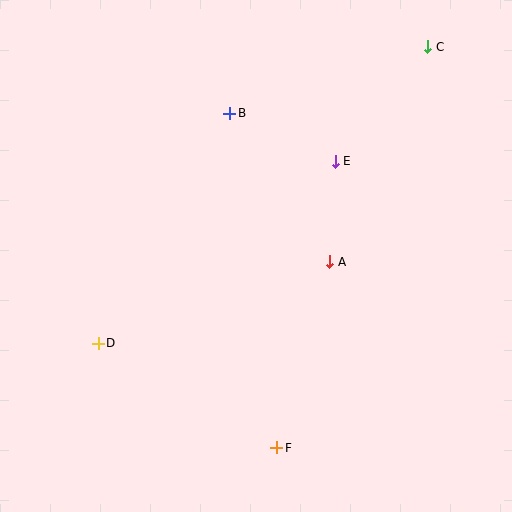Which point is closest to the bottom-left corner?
Point D is closest to the bottom-left corner.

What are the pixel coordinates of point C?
Point C is at (428, 47).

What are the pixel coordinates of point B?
Point B is at (230, 113).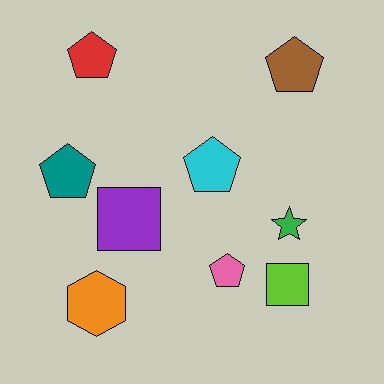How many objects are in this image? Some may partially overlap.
There are 9 objects.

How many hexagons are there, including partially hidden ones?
There is 1 hexagon.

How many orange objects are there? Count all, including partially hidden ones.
There is 1 orange object.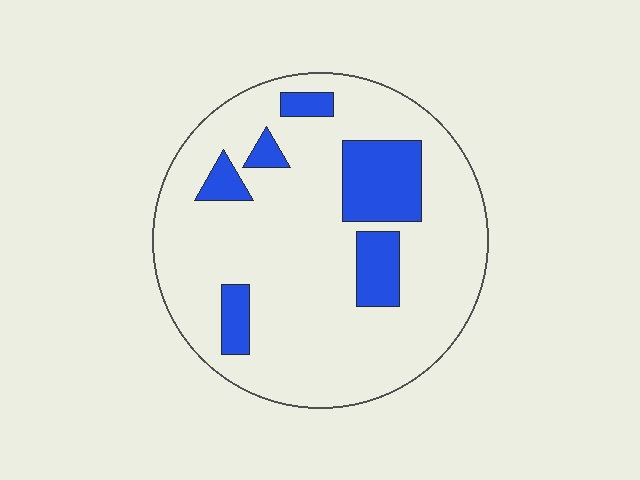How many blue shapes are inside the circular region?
6.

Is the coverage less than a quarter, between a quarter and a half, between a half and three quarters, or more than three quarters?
Less than a quarter.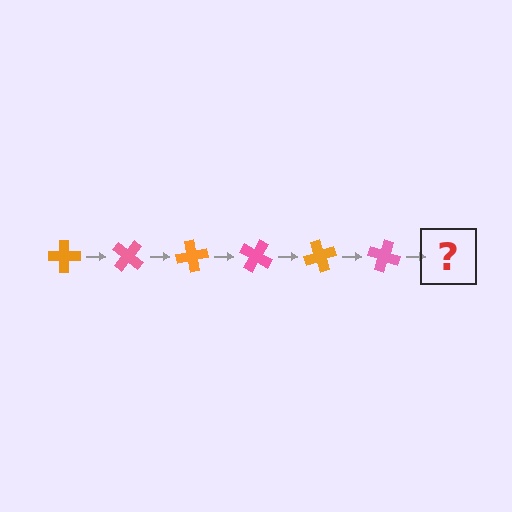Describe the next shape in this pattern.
It should be an orange cross, rotated 240 degrees from the start.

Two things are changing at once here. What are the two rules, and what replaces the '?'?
The two rules are that it rotates 40 degrees each step and the color cycles through orange and pink. The '?' should be an orange cross, rotated 240 degrees from the start.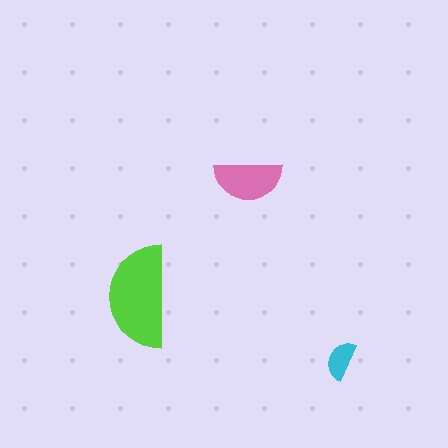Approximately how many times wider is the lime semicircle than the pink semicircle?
About 1.5 times wider.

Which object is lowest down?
The cyan semicircle is bottommost.